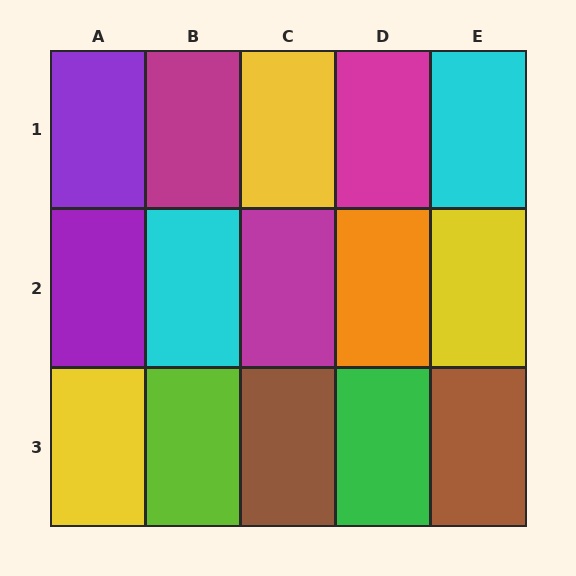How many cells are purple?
2 cells are purple.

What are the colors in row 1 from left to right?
Purple, magenta, yellow, magenta, cyan.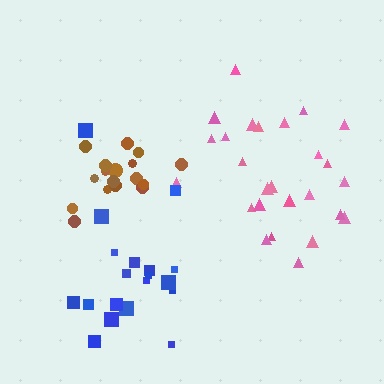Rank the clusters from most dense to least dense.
brown, pink, blue.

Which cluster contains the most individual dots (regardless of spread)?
Pink (26).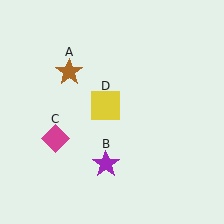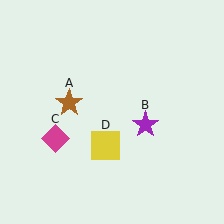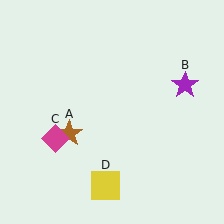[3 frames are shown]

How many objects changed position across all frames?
3 objects changed position: brown star (object A), purple star (object B), yellow square (object D).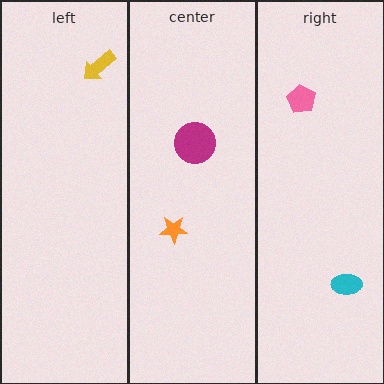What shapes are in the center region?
The orange star, the magenta circle.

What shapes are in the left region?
The yellow arrow.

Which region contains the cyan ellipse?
The right region.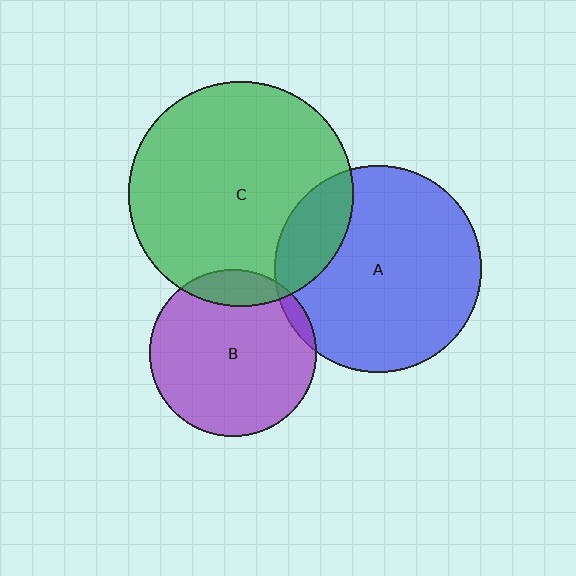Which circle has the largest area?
Circle C (green).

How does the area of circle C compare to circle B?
Approximately 1.8 times.